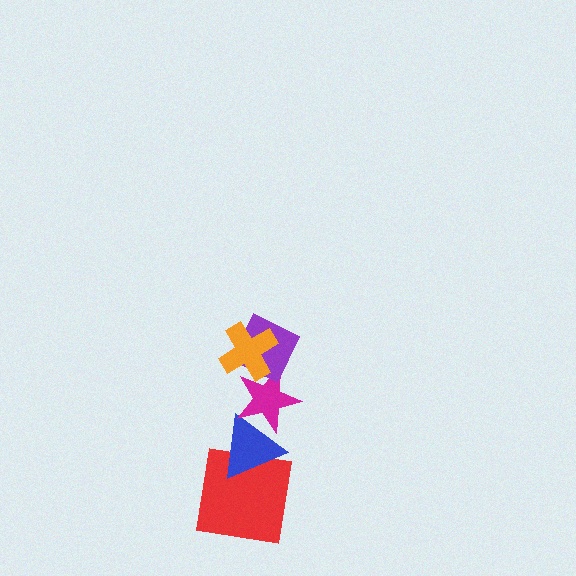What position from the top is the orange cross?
The orange cross is 1st from the top.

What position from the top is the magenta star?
The magenta star is 3rd from the top.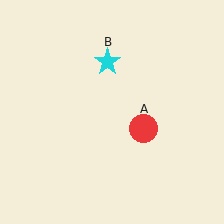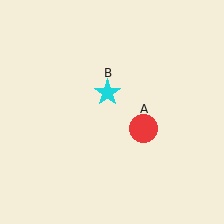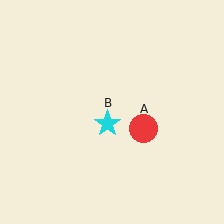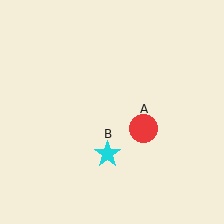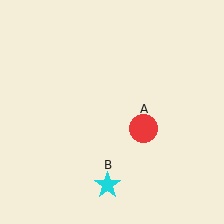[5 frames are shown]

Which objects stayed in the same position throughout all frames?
Red circle (object A) remained stationary.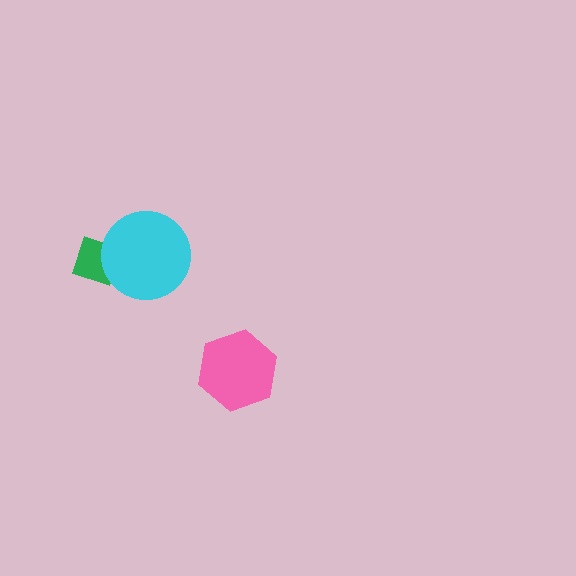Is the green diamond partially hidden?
Yes, it is partially covered by another shape.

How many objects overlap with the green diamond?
1 object overlaps with the green diamond.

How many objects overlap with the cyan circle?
1 object overlaps with the cyan circle.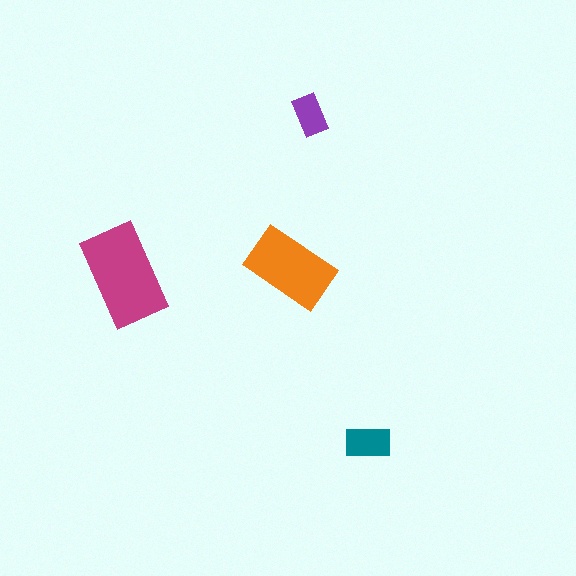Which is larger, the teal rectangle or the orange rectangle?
The orange one.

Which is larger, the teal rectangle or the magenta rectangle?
The magenta one.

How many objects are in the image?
There are 4 objects in the image.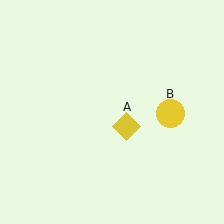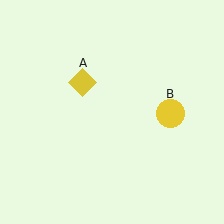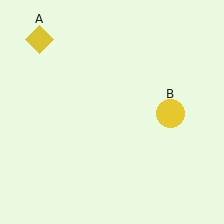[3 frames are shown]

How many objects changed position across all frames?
1 object changed position: yellow diamond (object A).